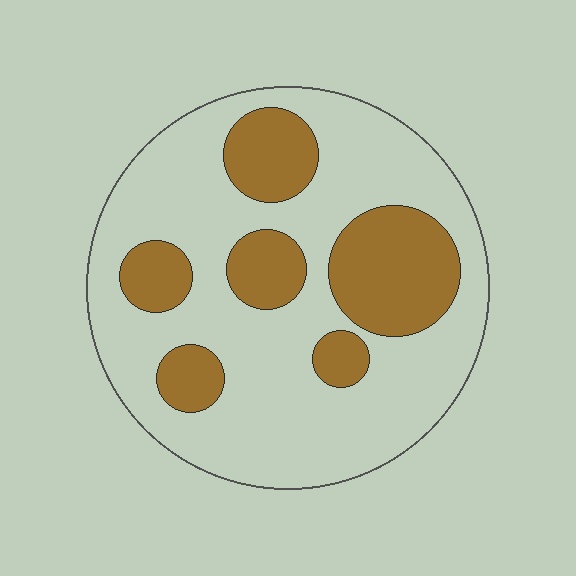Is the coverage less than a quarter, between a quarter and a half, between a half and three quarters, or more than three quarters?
Between a quarter and a half.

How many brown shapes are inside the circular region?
6.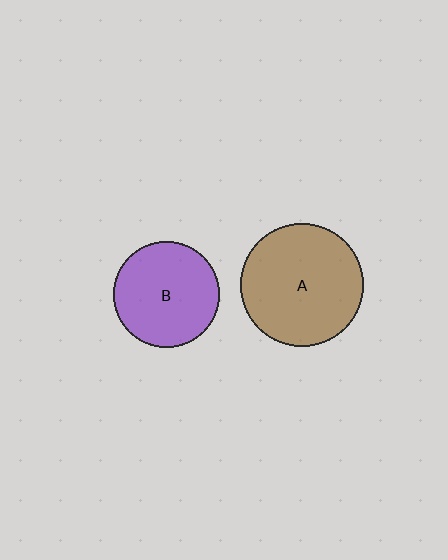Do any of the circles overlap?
No, none of the circles overlap.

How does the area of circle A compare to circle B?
Approximately 1.4 times.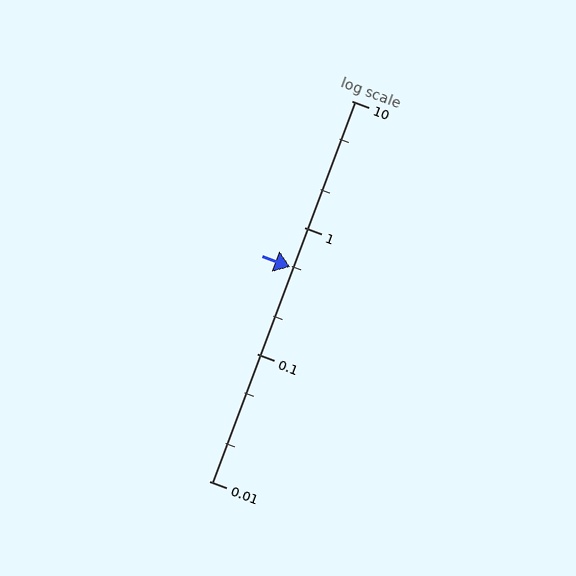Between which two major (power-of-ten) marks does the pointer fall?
The pointer is between 0.1 and 1.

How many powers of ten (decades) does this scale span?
The scale spans 3 decades, from 0.01 to 10.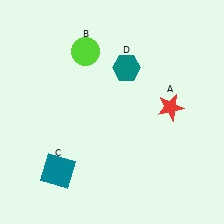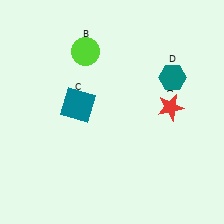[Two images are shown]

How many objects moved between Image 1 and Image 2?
2 objects moved between the two images.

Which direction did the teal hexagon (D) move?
The teal hexagon (D) moved right.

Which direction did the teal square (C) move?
The teal square (C) moved up.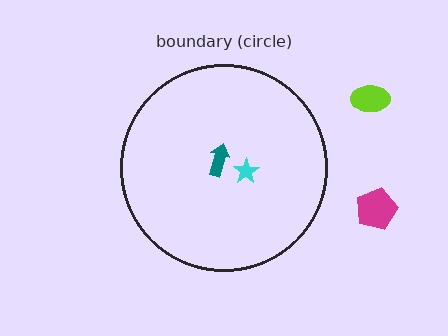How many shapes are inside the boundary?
2 inside, 2 outside.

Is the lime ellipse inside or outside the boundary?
Outside.